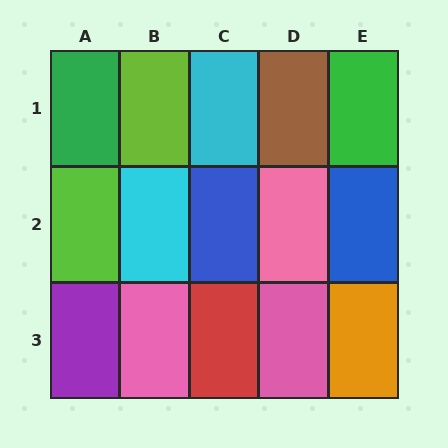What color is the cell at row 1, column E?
Green.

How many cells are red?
1 cell is red.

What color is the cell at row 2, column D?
Pink.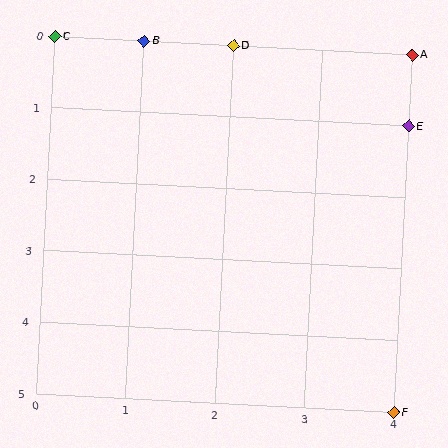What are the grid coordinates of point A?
Point A is at grid coordinates (4, 0).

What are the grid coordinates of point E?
Point E is at grid coordinates (4, 1).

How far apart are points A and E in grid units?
Points A and E are 1 row apart.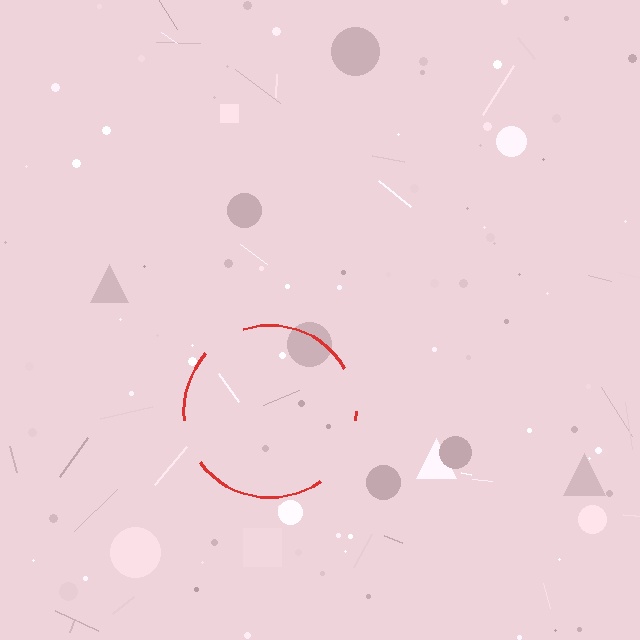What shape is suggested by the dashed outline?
The dashed outline suggests a circle.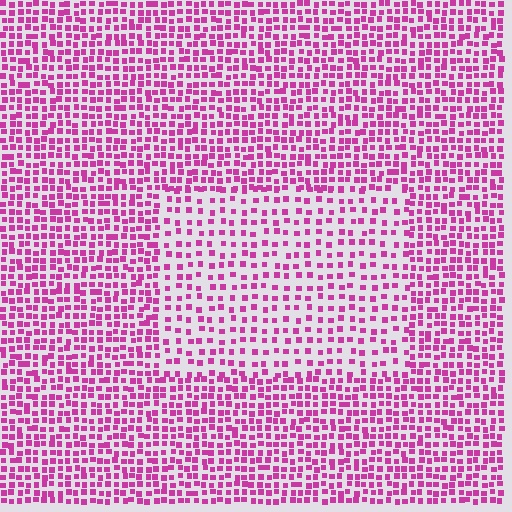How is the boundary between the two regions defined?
The boundary is defined by a change in element density (approximately 1.8x ratio). All elements are the same color, size, and shape.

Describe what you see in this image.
The image contains small magenta elements arranged at two different densities. A rectangle-shaped region is visible where the elements are less densely packed than the surrounding area.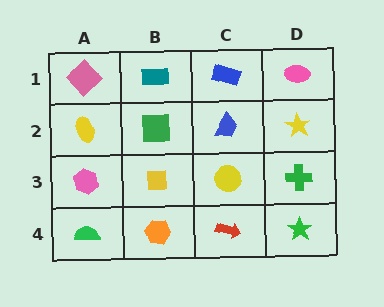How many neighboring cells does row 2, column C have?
4.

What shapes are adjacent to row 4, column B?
A yellow square (row 3, column B), a green semicircle (row 4, column A), a red arrow (row 4, column C).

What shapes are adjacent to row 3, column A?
A yellow ellipse (row 2, column A), a green semicircle (row 4, column A), a yellow square (row 3, column B).